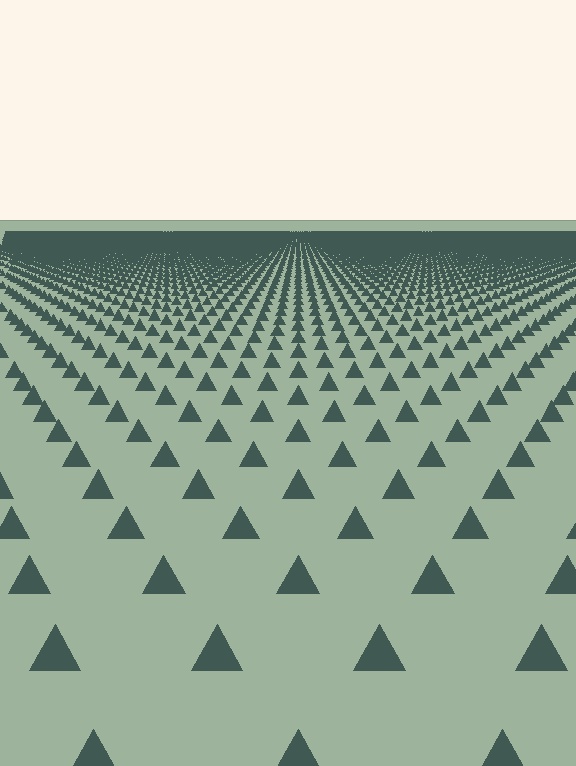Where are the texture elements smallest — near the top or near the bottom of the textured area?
Near the top.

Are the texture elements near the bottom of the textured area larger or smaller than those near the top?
Larger. Near the bottom, elements are closer to the viewer and appear at a bigger on-screen size.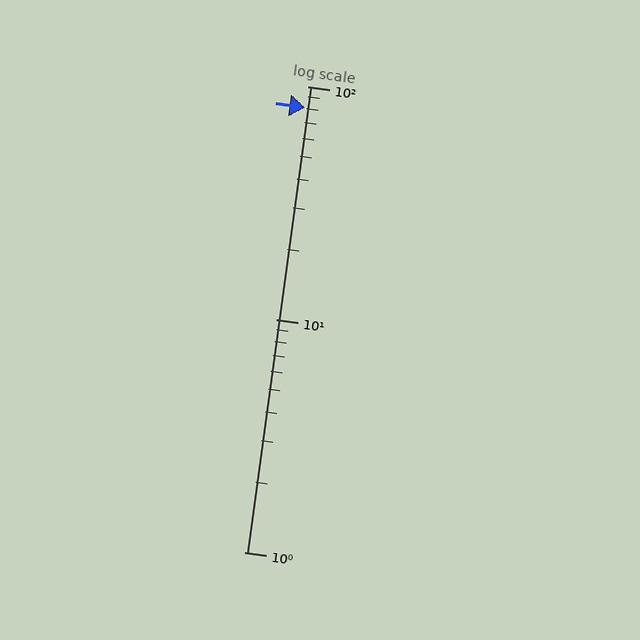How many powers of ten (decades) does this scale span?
The scale spans 2 decades, from 1 to 100.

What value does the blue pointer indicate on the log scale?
The pointer indicates approximately 81.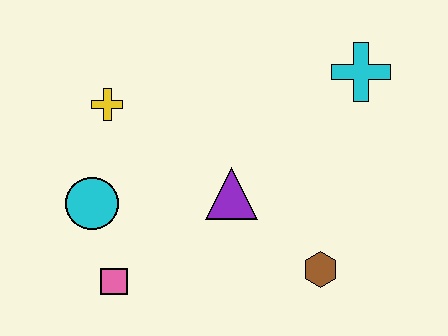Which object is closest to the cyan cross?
The purple triangle is closest to the cyan cross.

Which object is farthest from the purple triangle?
The cyan cross is farthest from the purple triangle.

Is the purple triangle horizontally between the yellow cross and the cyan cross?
Yes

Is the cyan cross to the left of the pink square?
No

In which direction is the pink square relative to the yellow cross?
The pink square is below the yellow cross.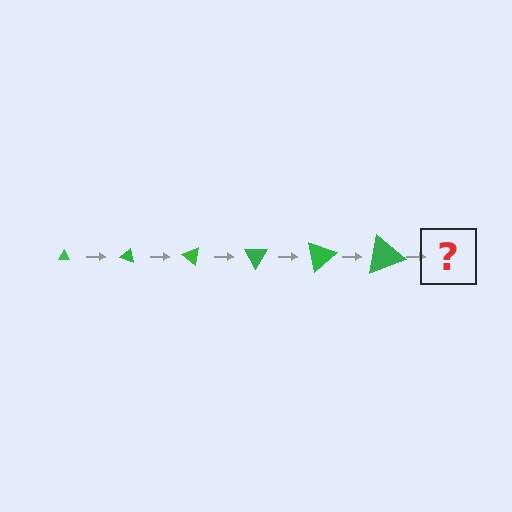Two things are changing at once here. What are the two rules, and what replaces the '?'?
The two rules are that the triangle grows larger each step and it rotates 20 degrees each step. The '?' should be a triangle, larger than the previous one and rotated 120 degrees from the start.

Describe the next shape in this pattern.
It should be a triangle, larger than the previous one and rotated 120 degrees from the start.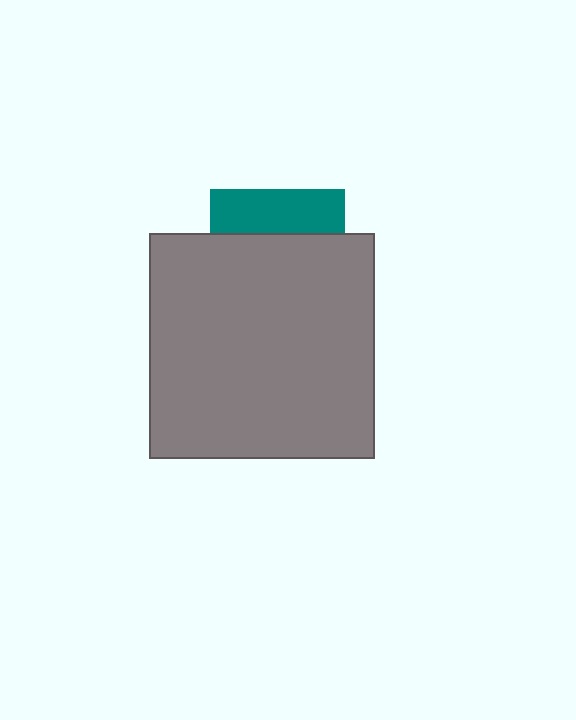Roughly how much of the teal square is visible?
A small part of it is visible (roughly 33%).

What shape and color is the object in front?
The object in front is a gray square.